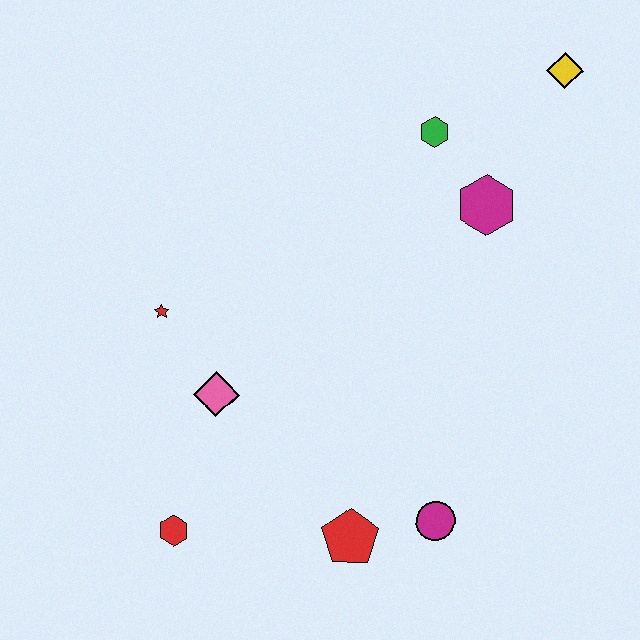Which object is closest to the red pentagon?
The magenta circle is closest to the red pentagon.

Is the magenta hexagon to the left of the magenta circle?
No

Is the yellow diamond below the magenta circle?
No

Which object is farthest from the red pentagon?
The yellow diamond is farthest from the red pentagon.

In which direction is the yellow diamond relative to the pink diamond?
The yellow diamond is to the right of the pink diamond.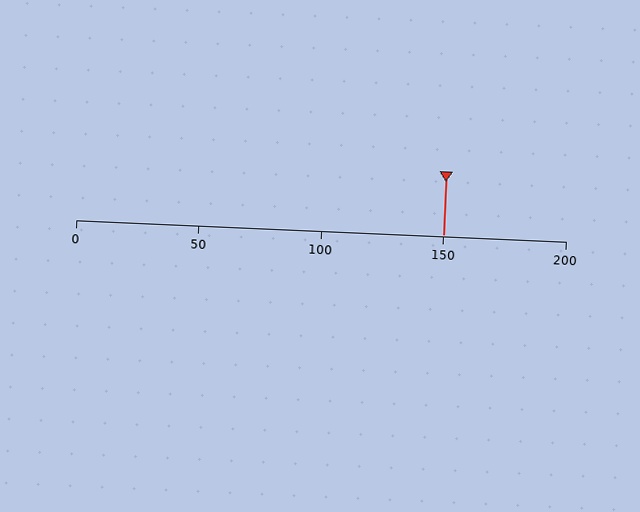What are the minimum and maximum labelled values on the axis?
The axis runs from 0 to 200.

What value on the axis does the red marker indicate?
The marker indicates approximately 150.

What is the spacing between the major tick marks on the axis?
The major ticks are spaced 50 apart.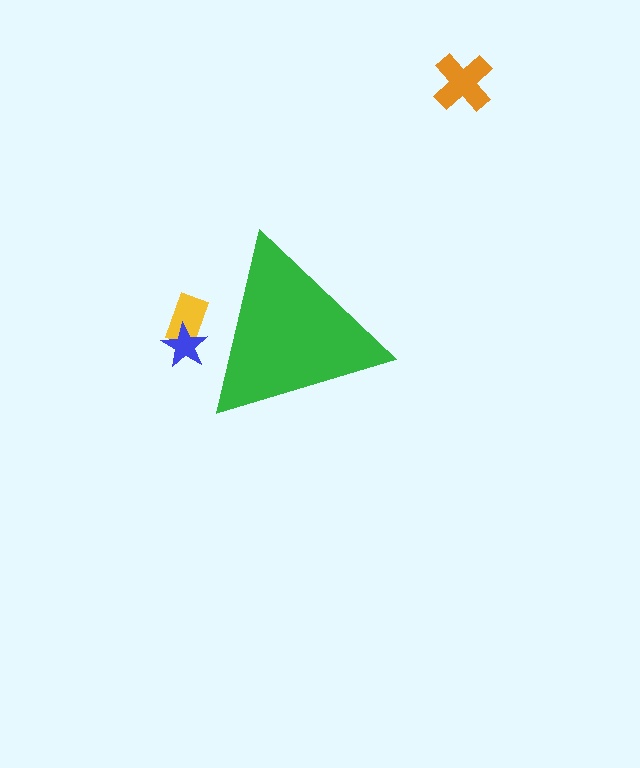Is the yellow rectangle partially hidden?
Yes, the yellow rectangle is partially hidden behind the green triangle.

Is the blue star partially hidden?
Yes, the blue star is partially hidden behind the green triangle.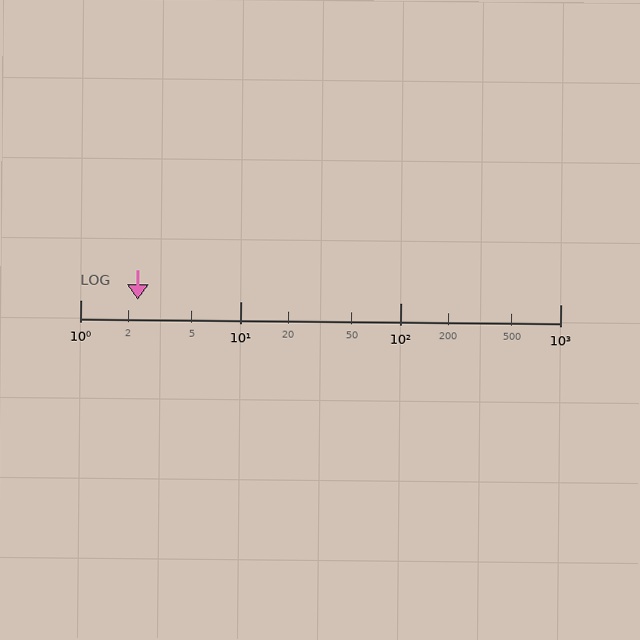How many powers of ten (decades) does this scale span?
The scale spans 3 decades, from 1 to 1000.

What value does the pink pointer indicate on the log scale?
The pointer indicates approximately 2.3.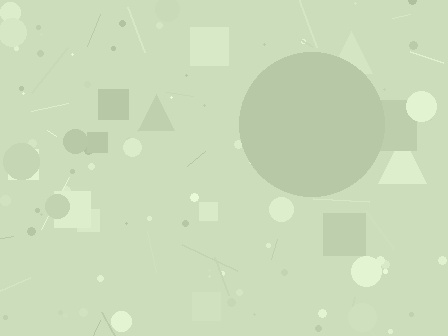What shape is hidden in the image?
A circle is hidden in the image.